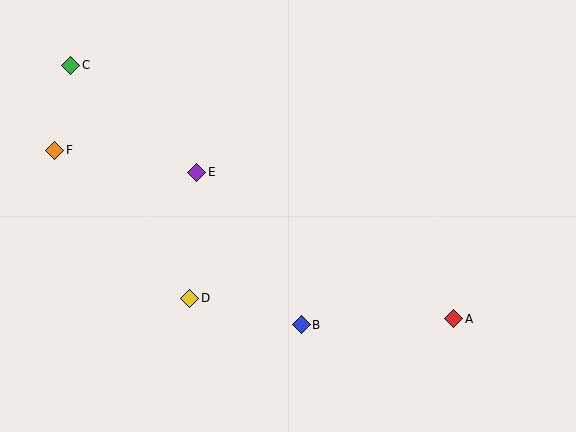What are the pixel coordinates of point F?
Point F is at (55, 150).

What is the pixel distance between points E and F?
The distance between E and F is 144 pixels.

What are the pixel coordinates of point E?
Point E is at (197, 172).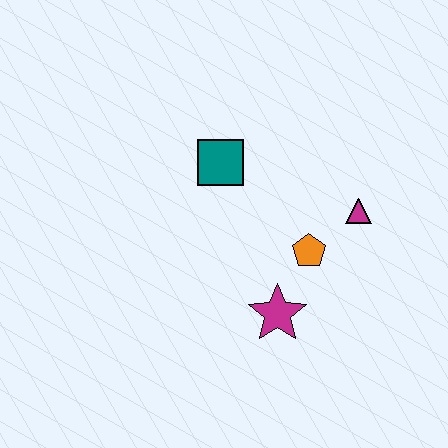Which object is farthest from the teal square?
The magenta star is farthest from the teal square.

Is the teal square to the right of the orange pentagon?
No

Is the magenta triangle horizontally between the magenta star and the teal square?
No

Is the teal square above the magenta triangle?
Yes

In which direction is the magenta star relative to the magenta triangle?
The magenta star is below the magenta triangle.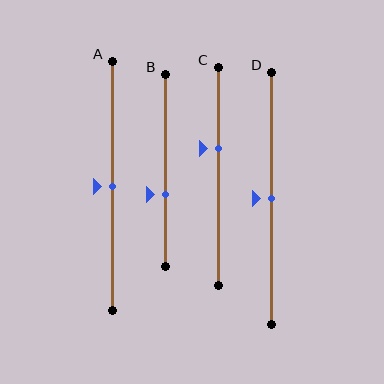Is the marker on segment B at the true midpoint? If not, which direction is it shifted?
No, the marker on segment B is shifted downward by about 12% of the segment length.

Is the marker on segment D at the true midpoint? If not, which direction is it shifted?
Yes, the marker on segment D is at the true midpoint.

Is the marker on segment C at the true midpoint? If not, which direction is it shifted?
No, the marker on segment C is shifted upward by about 13% of the segment length.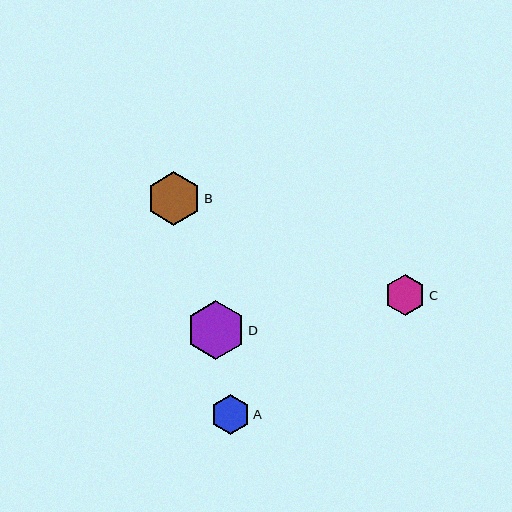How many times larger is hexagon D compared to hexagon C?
Hexagon D is approximately 1.4 times the size of hexagon C.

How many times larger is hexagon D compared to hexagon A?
Hexagon D is approximately 1.5 times the size of hexagon A.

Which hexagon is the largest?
Hexagon D is the largest with a size of approximately 59 pixels.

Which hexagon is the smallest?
Hexagon A is the smallest with a size of approximately 40 pixels.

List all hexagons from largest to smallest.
From largest to smallest: D, B, C, A.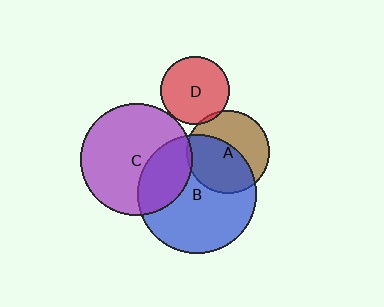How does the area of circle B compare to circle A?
Approximately 2.1 times.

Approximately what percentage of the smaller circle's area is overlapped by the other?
Approximately 5%.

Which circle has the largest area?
Circle B (blue).